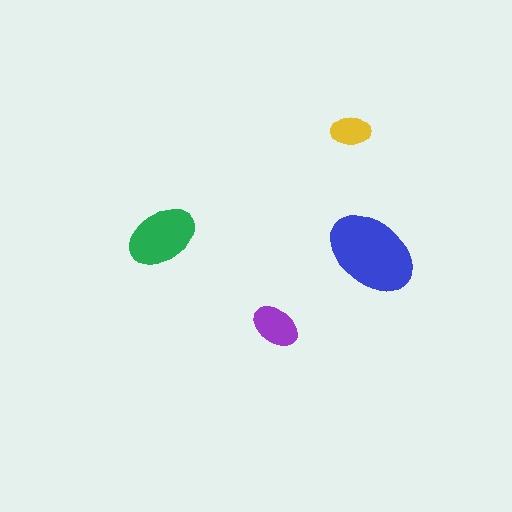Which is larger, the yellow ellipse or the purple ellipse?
The purple one.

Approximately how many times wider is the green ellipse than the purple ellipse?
About 1.5 times wider.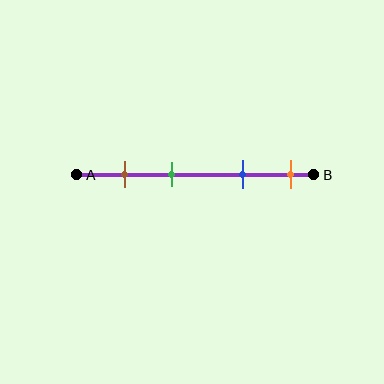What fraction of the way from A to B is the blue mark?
The blue mark is approximately 70% (0.7) of the way from A to B.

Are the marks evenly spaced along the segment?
No, the marks are not evenly spaced.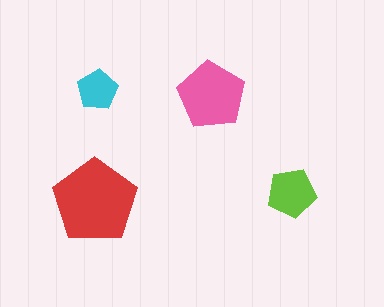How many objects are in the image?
There are 4 objects in the image.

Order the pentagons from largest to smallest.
the red one, the pink one, the lime one, the cyan one.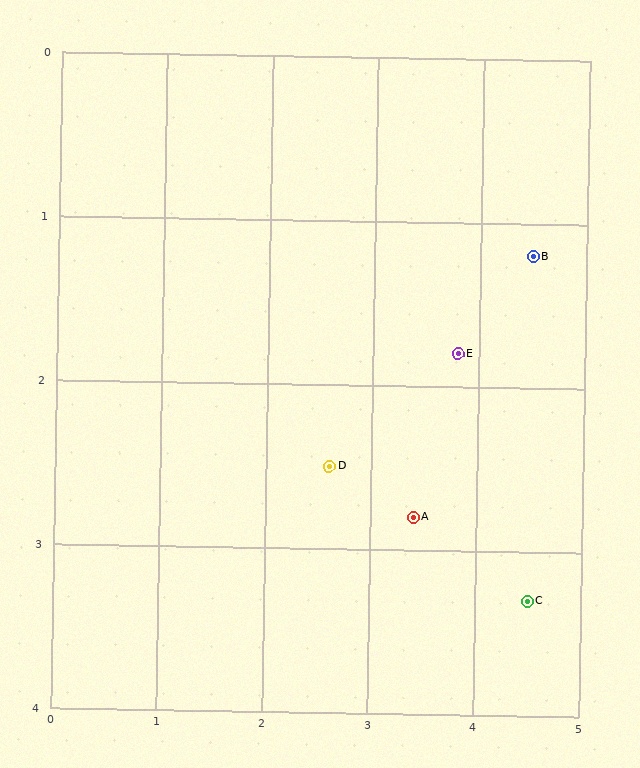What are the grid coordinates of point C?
Point C is at approximately (4.5, 3.3).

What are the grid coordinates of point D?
Point D is at approximately (2.6, 2.5).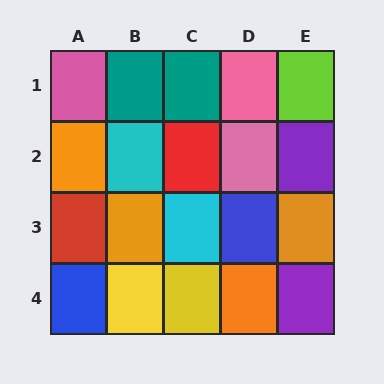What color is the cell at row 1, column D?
Pink.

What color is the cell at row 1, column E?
Lime.